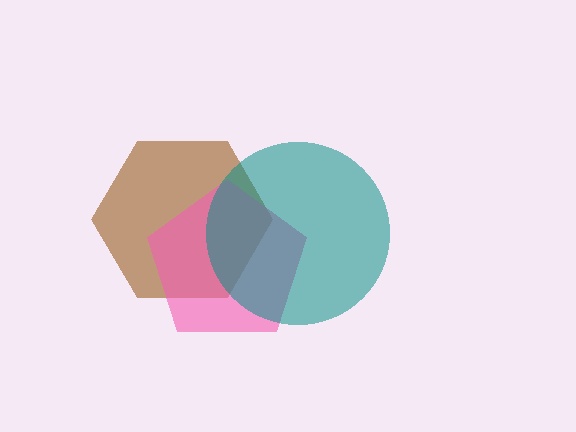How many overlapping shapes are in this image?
There are 3 overlapping shapes in the image.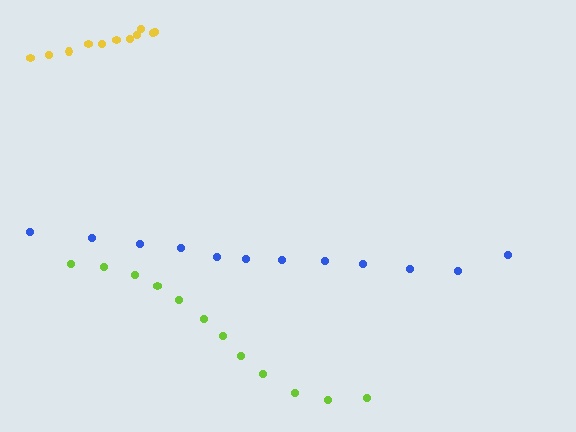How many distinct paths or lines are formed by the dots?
There are 3 distinct paths.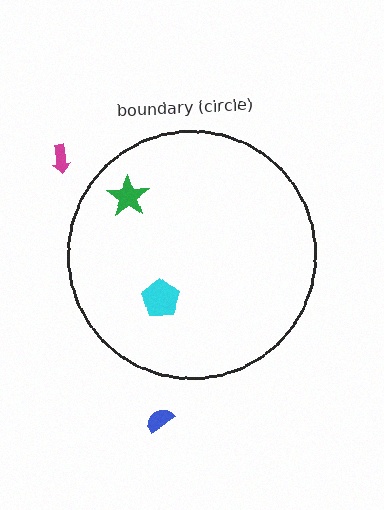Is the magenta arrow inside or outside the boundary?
Outside.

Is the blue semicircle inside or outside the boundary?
Outside.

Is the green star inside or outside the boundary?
Inside.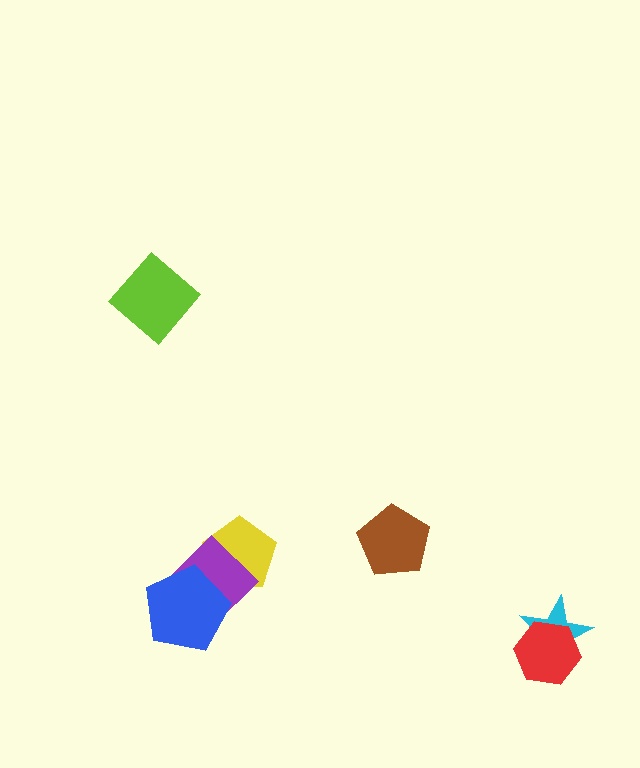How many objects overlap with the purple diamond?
2 objects overlap with the purple diamond.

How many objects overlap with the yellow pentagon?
2 objects overlap with the yellow pentagon.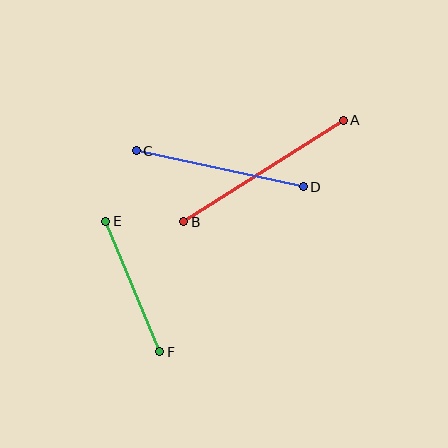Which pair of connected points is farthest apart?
Points A and B are farthest apart.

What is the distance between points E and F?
The distance is approximately 141 pixels.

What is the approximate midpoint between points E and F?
The midpoint is at approximately (133, 287) pixels.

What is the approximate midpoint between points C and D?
The midpoint is at approximately (220, 169) pixels.